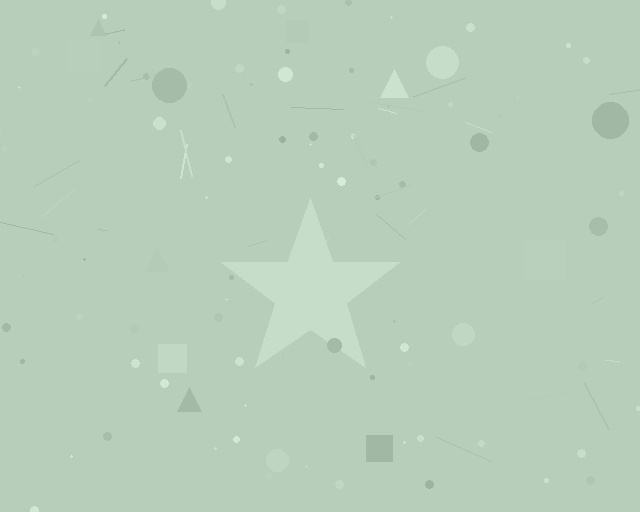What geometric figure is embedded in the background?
A star is embedded in the background.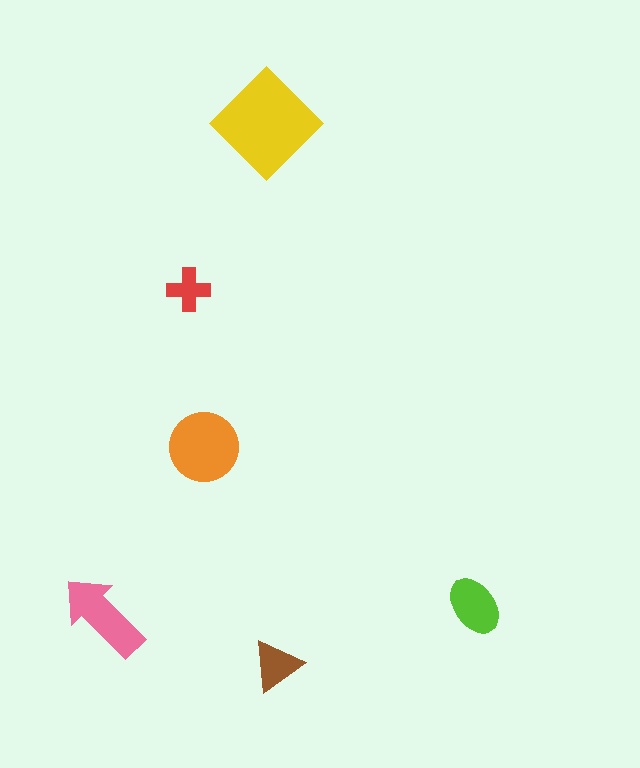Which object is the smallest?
The red cross.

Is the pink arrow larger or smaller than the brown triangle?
Larger.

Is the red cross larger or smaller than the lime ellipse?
Smaller.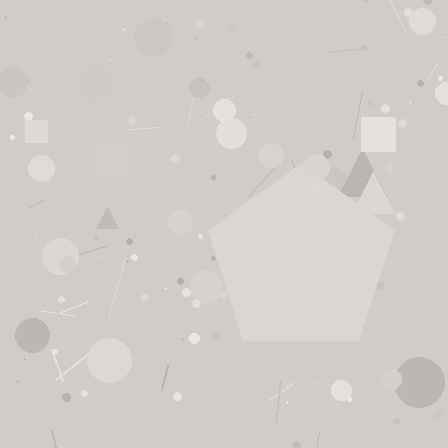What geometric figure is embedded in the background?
A pentagon is embedded in the background.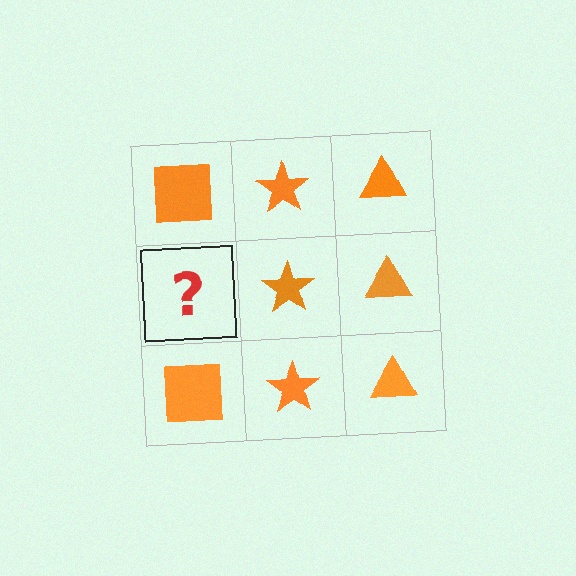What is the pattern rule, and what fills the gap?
The rule is that each column has a consistent shape. The gap should be filled with an orange square.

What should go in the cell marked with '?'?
The missing cell should contain an orange square.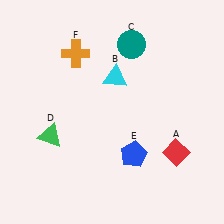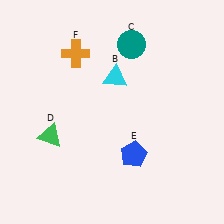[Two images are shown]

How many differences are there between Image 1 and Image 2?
There is 1 difference between the two images.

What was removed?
The red diamond (A) was removed in Image 2.